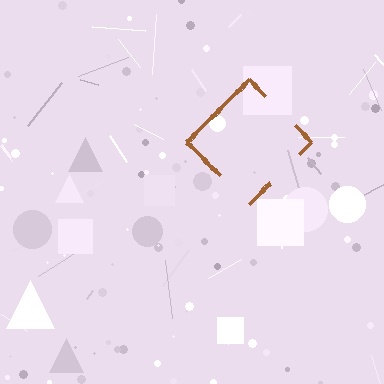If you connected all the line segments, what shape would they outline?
They would outline a diamond.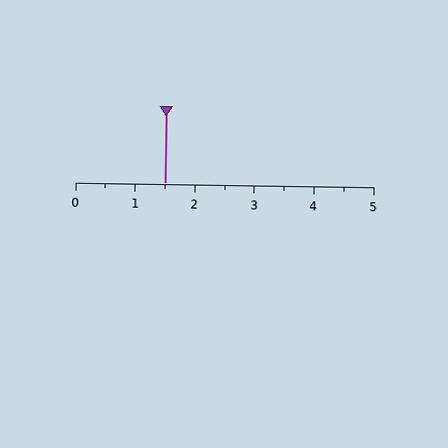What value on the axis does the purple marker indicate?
The marker indicates approximately 1.5.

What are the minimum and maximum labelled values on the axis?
The axis runs from 0 to 5.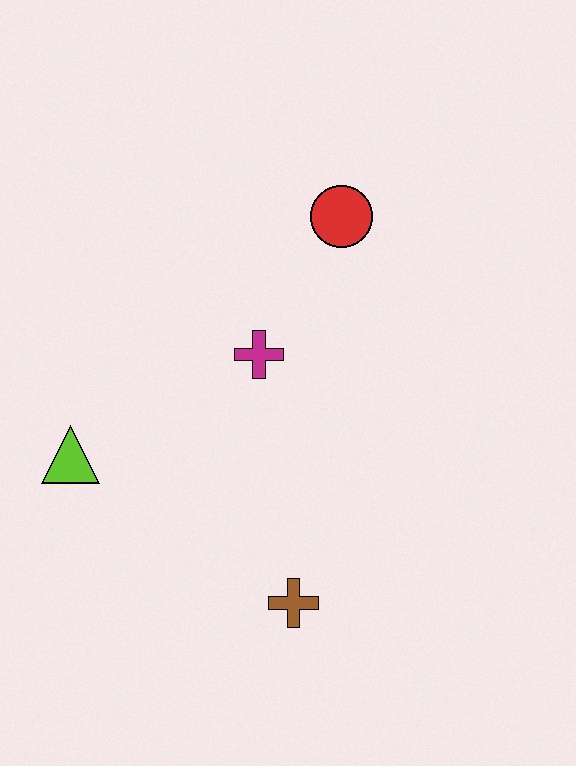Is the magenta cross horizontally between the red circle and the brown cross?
No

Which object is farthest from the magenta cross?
The brown cross is farthest from the magenta cross.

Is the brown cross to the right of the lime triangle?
Yes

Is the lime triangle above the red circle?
No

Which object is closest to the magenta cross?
The red circle is closest to the magenta cross.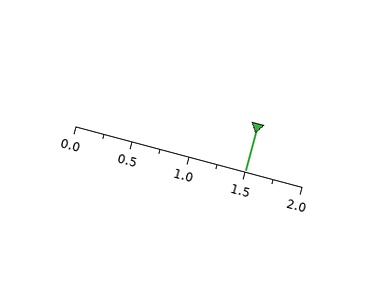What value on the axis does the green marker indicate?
The marker indicates approximately 1.5.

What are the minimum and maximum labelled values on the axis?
The axis runs from 0.0 to 2.0.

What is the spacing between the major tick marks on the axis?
The major ticks are spaced 0.5 apart.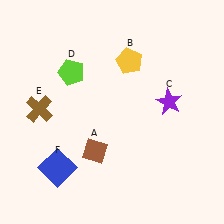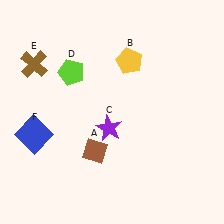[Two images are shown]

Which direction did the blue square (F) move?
The blue square (F) moved up.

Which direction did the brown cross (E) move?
The brown cross (E) moved up.